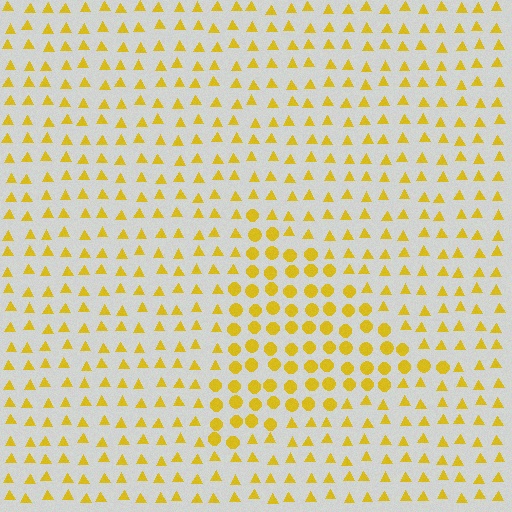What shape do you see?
I see a triangle.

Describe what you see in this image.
The image is filled with small yellow elements arranged in a uniform grid. A triangle-shaped region contains circles, while the surrounding area contains triangles. The boundary is defined purely by the change in element shape.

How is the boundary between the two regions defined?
The boundary is defined by a change in element shape: circles inside vs. triangles outside. All elements share the same color and spacing.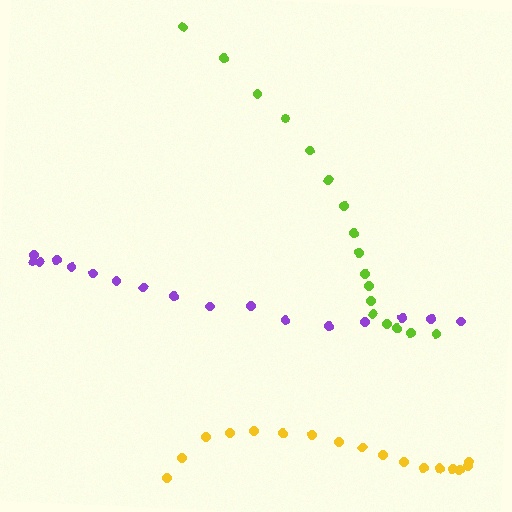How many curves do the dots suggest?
There are 3 distinct paths.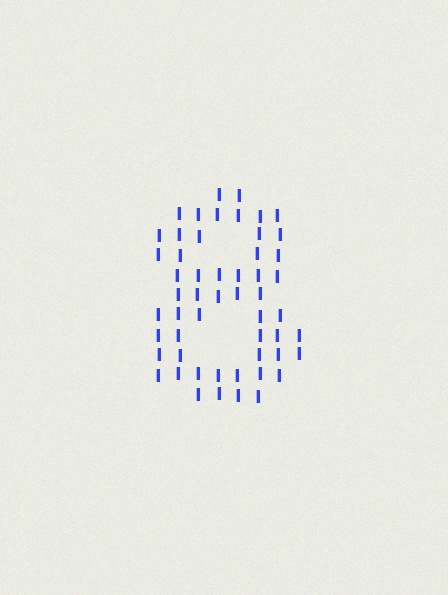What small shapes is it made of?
It is made of small letter I's.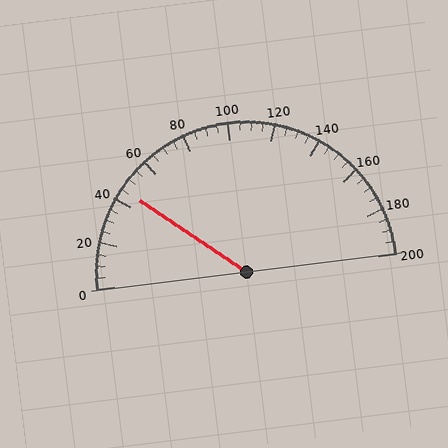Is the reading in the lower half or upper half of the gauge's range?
The reading is in the lower half of the range (0 to 200).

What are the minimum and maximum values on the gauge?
The gauge ranges from 0 to 200.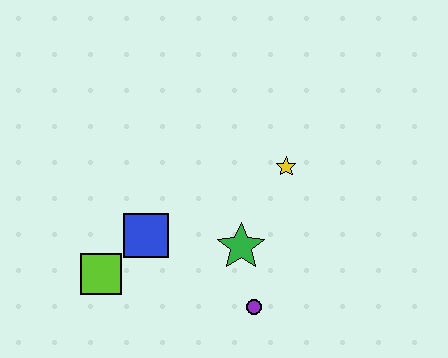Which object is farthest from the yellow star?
The lime square is farthest from the yellow star.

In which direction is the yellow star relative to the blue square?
The yellow star is to the right of the blue square.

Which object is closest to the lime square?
The blue square is closest to the lime square.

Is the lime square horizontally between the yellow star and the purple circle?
No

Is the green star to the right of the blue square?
Yes